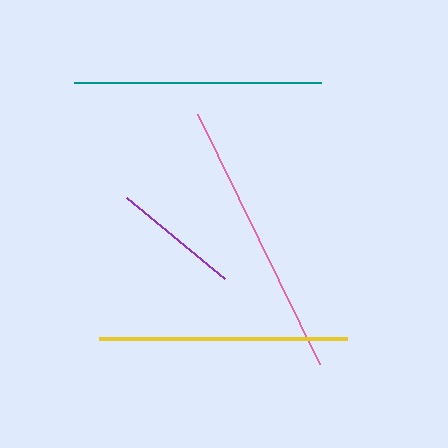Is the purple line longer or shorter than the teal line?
The teal line is longer than the purple line.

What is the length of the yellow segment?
The yellow segment is approximately 249 pixels long.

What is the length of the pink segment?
The pink segment is approximately 278 pixels long.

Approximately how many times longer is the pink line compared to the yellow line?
The pink line is approximately 1.1 times the length of the yellow line.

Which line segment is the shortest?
The purple line is the shortest at approximately 126 pixels.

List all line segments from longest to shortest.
From longest to shortest: pink, yellow, teal, purple.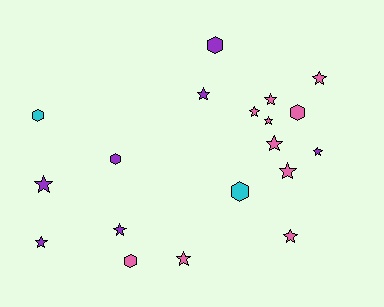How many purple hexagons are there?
There are 2 purple hexagons.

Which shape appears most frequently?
Star, with 13 objects.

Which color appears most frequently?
Pink, with 10 objects.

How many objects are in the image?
There are 19 objects.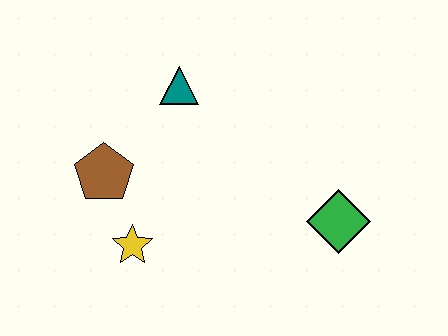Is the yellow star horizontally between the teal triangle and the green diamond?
No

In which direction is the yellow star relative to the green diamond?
The yellow star is to the left of the green diamond.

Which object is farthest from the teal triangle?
The green diamond is farthest from the teal triangle.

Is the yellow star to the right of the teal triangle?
No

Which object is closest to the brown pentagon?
The yellow star is closest to the brown pentagon.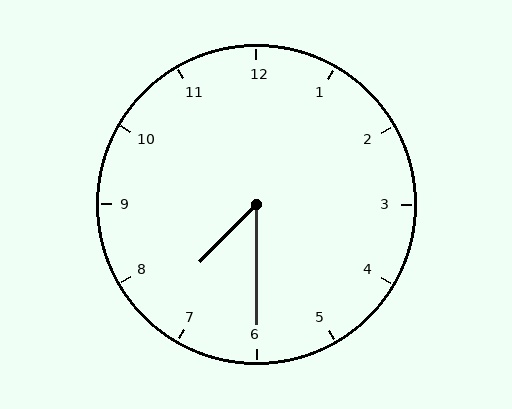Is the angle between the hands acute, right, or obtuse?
It is acute.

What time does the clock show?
7:30.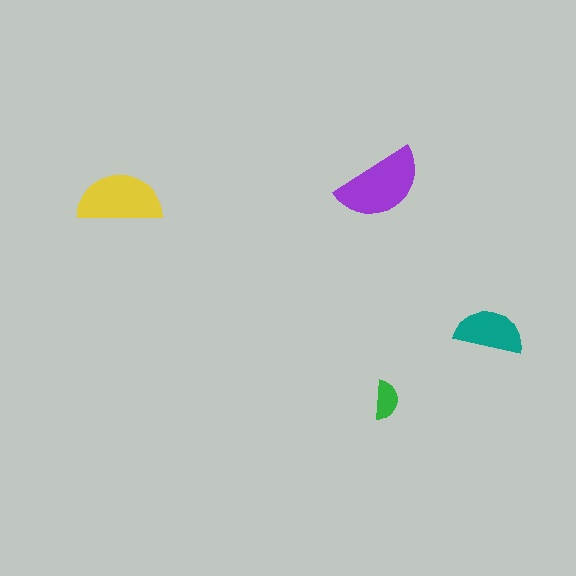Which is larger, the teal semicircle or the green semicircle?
The teal one.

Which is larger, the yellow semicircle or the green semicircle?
The yellow one.